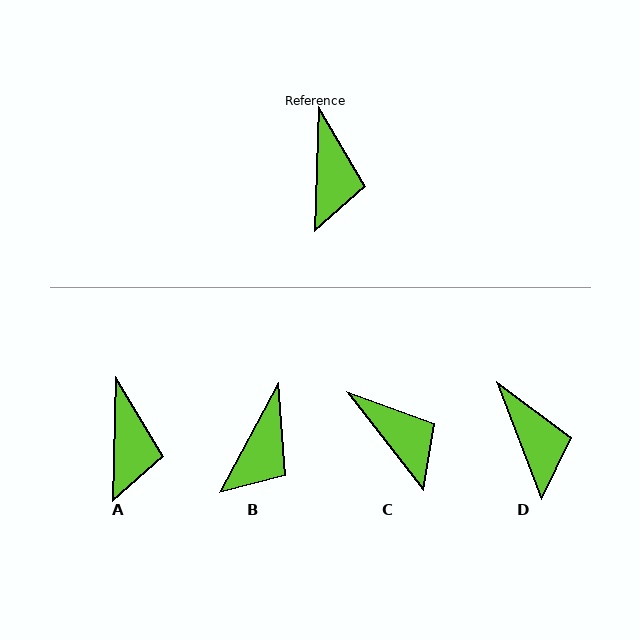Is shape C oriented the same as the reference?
No, it is off by about 39 degrees.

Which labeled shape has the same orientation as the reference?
A.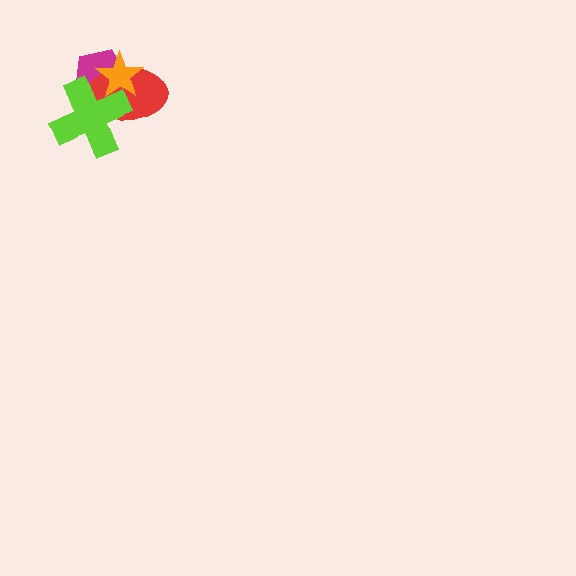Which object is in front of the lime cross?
The orange star is in front of the lime cross.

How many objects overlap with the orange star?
3 objects overlap with the orange star.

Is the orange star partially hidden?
No, no other shape covers it.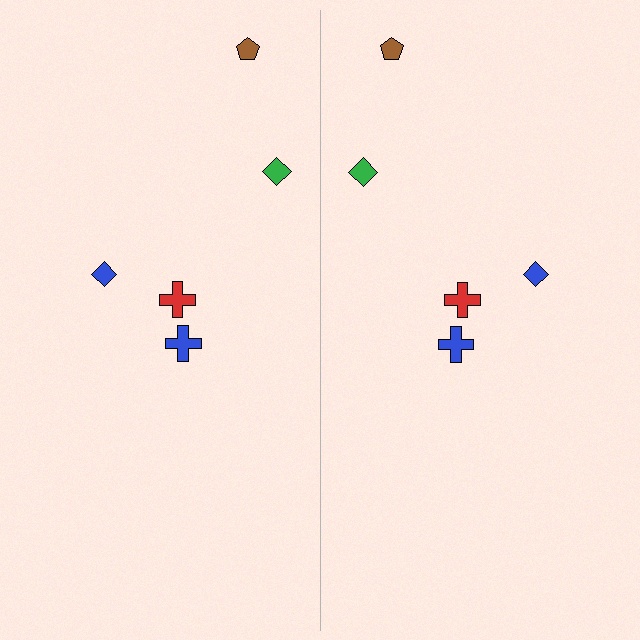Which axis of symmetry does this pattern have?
The pattern has a vertical axis of symmetry running through the center of the image.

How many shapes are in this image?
There are 10 shapes in this image.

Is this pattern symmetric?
Yes, this pattern has bilateral (reflection) symmetry.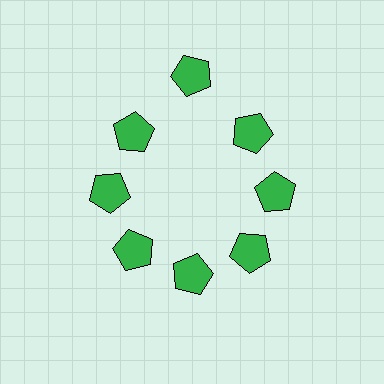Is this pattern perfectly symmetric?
No. The 8 green pentagons are arranged in a ring, but one element near the 12 o'clock position is pushed outward from the center, breaking the 8-fold rotational symmetry.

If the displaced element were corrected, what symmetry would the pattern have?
It would have 8-fold rotational symmetry — the pattern would map onto itself every 45 degrees.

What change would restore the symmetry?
The symmetry would be restored by moving it inward, back onto the ring so that all 8 pentagons sit at equal angles and equal distance from the center.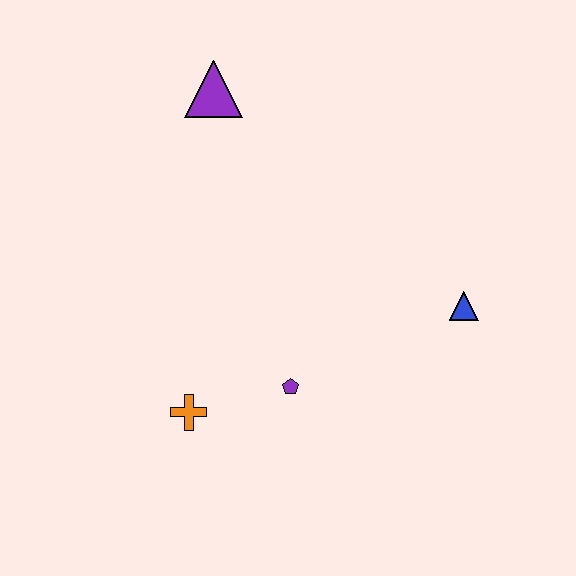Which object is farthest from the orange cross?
The purple triangle is farthest from the orange cross.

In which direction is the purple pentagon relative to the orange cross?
The purple pentagon is to the right of the orange cross.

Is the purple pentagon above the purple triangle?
No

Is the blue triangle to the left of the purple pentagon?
No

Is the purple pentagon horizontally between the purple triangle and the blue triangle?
Yes